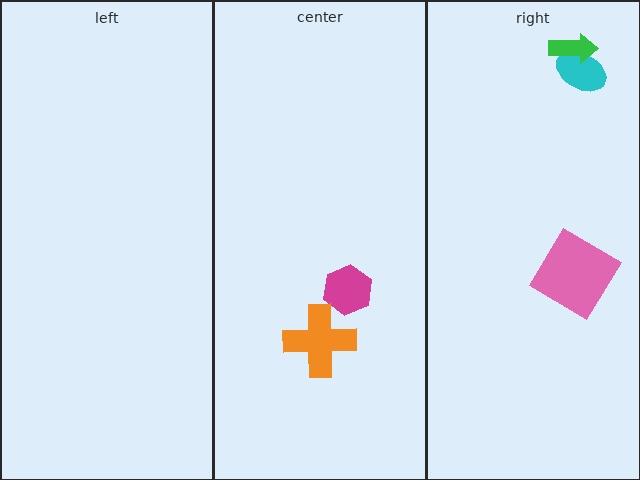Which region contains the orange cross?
The center region.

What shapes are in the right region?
The cyan ellipse, the pink diamond, the green arrow.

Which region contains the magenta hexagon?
The center region.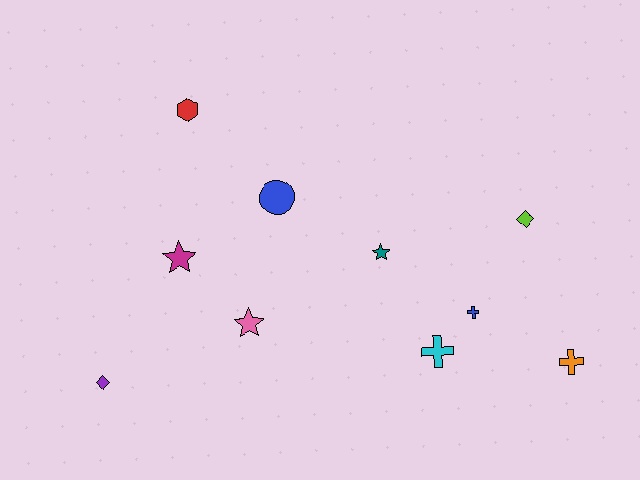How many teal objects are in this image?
There is 1 teal object.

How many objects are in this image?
There are 10 objects.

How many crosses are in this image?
There are 3 crosses.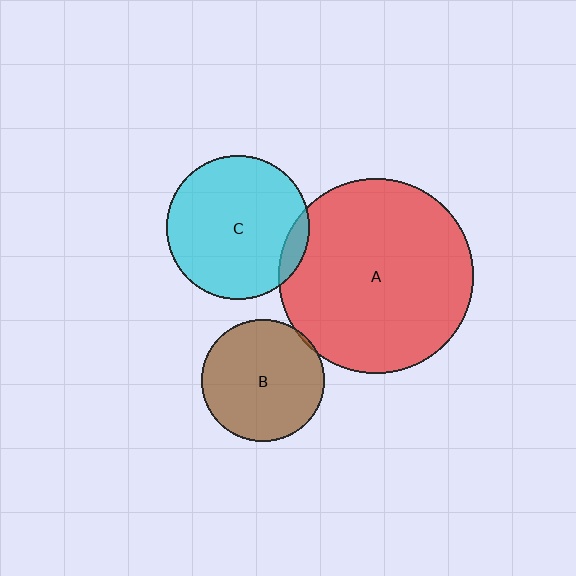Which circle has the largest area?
Circle A (red).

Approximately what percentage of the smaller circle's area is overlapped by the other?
Approximately 5%.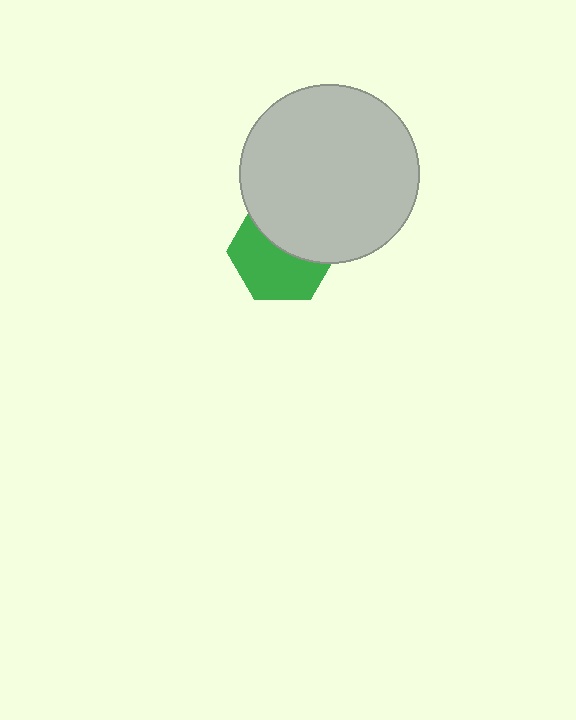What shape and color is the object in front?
The object in front is a light gray circle.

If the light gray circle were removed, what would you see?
You would see the complete green hexagon.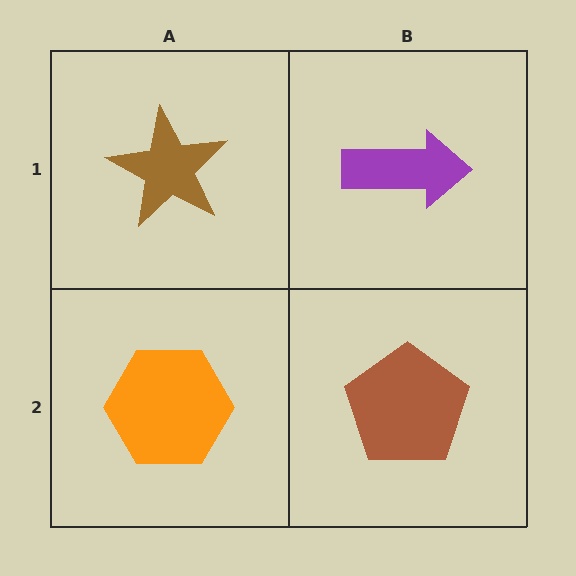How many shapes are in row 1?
2 shapes.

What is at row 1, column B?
A purple arrow.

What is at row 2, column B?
A brown pentagon.